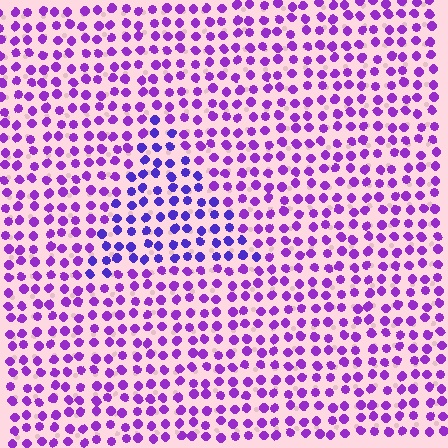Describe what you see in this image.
The image is filled with small purple elements in a uniform arrangement. A triangle-shaped region is visible where the elements are tinted to a slightly different hue, forming a subtle color boundary.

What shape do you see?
I see a triangle.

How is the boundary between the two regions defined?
The boundary is defined purely by a slight shift in hue (about 29 degrees). Spacing, size, and orientation are identical on both sides.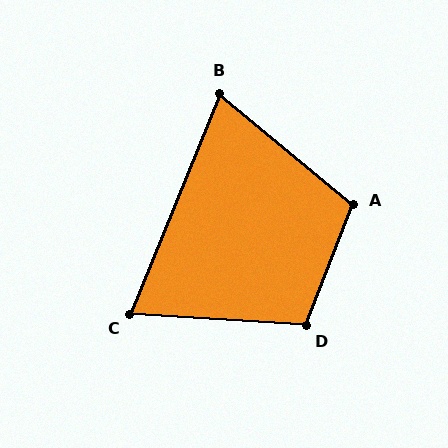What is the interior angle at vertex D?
Approximately 108 degrees (obtuse).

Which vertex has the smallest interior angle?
C, at approximately 71 degrees.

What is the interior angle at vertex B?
Approximately 72 degrees (acute).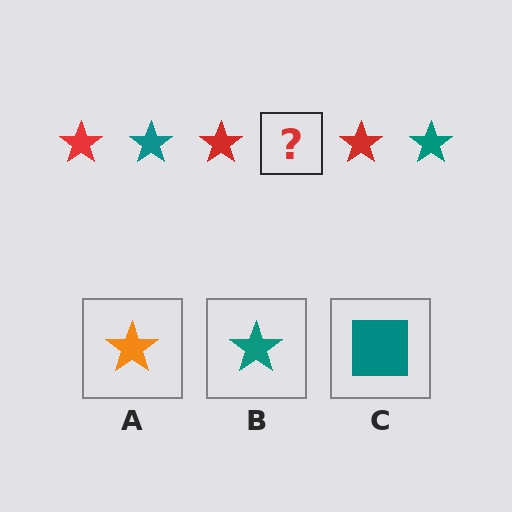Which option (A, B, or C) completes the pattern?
B.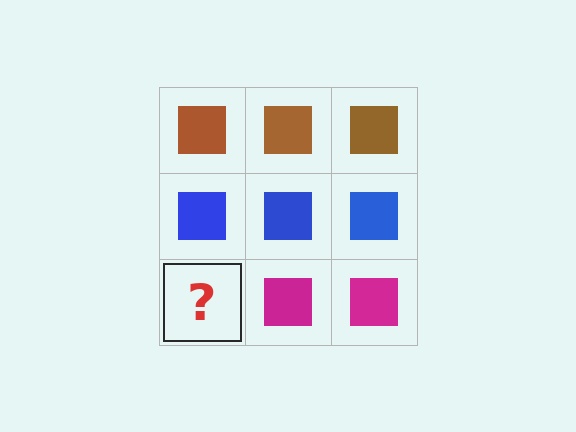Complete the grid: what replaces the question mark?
The question mark should be replaced with a magenta square.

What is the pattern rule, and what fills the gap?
The rule is that each row has a consistent color. The gap should be filled with a magenta square.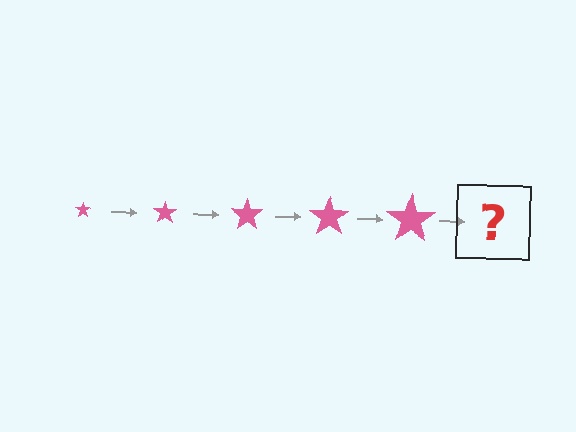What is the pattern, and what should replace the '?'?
The pattern is that the star gets progressively larger each step. The '?' should be a pink star, larger than the previous one.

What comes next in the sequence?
The next element should be a pink star, larger than the previous one.